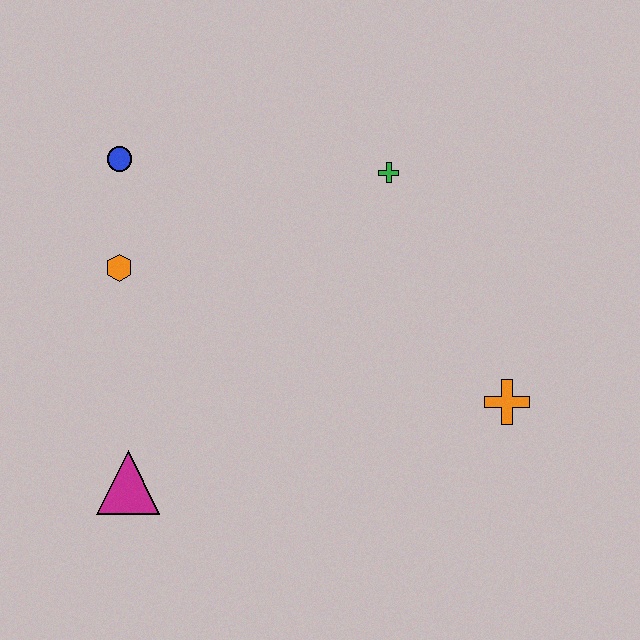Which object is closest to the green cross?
The orange cross is closest to the green cross.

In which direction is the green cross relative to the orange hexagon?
The green cross is to the right of the orange hexagon.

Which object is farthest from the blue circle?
The orange cross is farthest from the blue circle.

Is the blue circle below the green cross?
No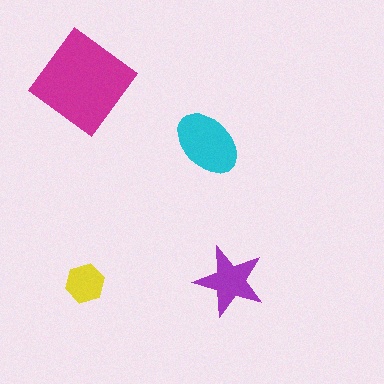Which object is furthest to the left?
The magenta diamond is leftmost.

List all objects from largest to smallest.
The magenta diamond, the cyan ellipse, the purple star, the yellow hexagon.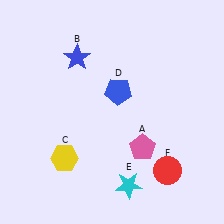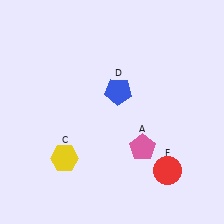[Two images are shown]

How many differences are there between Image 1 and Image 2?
There are 2 differences between the two images.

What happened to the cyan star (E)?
The cyan star (E) was removed in Image 2. It was in the bottom-right area of Image 1.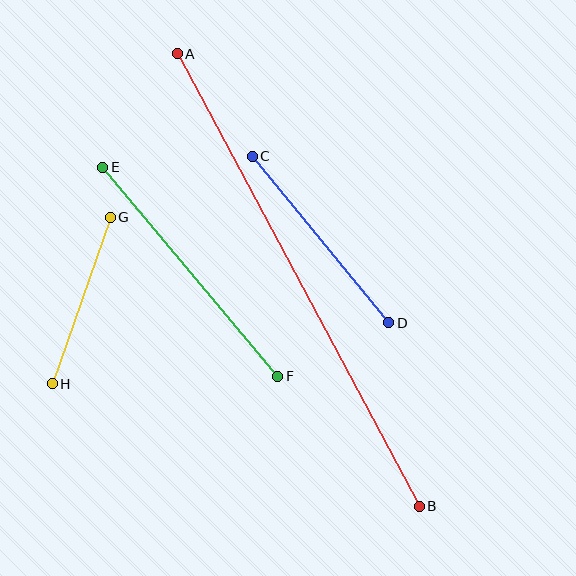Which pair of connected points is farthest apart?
Points A and B are farthest apart.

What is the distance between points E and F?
The distance is approximately 273 pixels.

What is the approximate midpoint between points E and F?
The midpoint is at approximately (190, 272) pixels.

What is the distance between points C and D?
The distance is approximately 215 pixels.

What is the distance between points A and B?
The distance is approximately 513 pixels.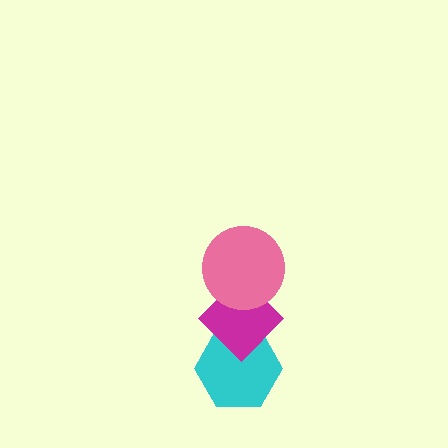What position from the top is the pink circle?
The pink circle is 1st from the top.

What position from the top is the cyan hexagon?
The cyan hexagon is 3rd from the top.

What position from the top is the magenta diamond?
The magenta diamond is 2nd from the top.